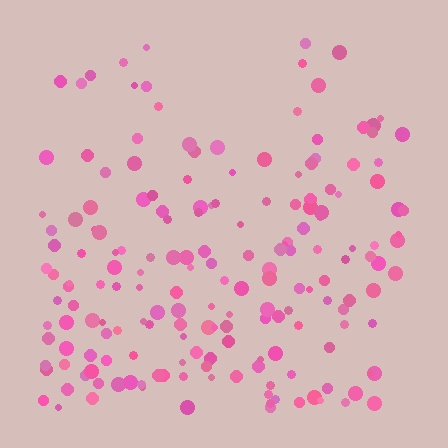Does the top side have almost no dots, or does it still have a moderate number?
Still a moderate number, just noticeably fewer than the bottom.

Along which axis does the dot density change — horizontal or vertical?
Vertical.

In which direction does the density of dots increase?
From top to bottom, with the bottom side densest.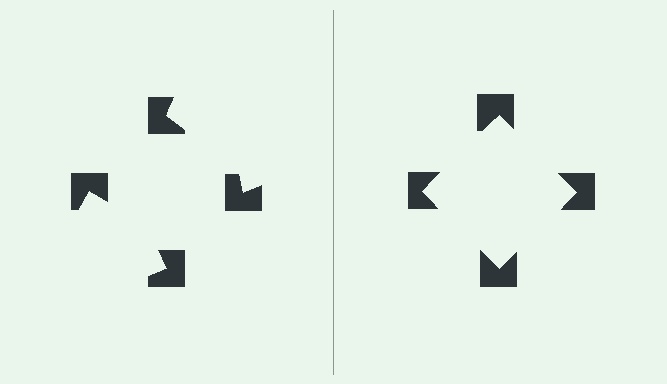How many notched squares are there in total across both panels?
8 — 4 on each side.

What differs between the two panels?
The notched squares are positioned identically on both sides; only the wedge orientations differ. On the right they align to a square; on the left they are misaligned.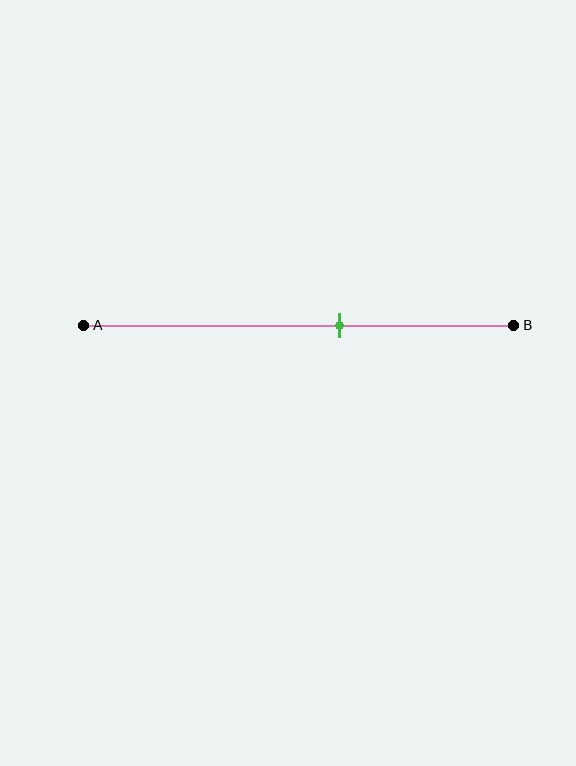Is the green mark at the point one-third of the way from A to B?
No, the mark is at about 60% from A, not at the 33% one-third point.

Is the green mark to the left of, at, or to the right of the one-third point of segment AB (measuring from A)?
The green mark is to the right of the one-third point of segment AB.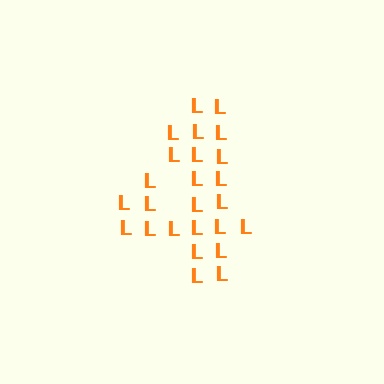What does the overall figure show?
The overall figure shows the digit 4.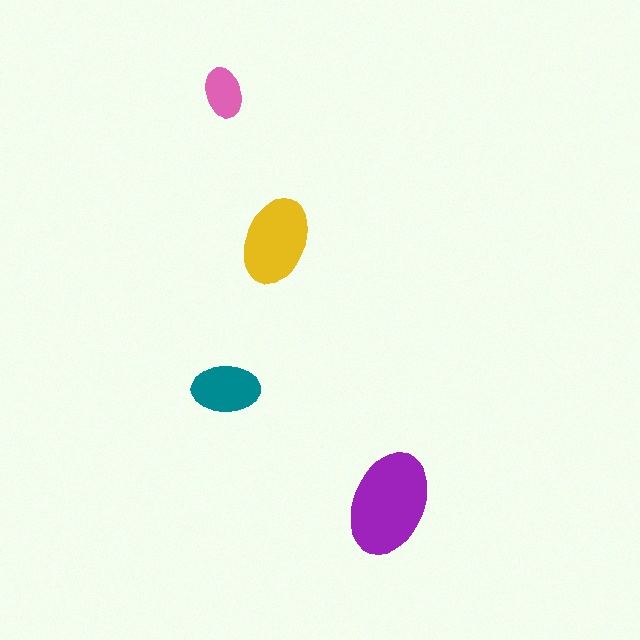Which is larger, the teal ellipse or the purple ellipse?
The purple one.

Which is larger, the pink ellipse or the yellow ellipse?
The yellow one.